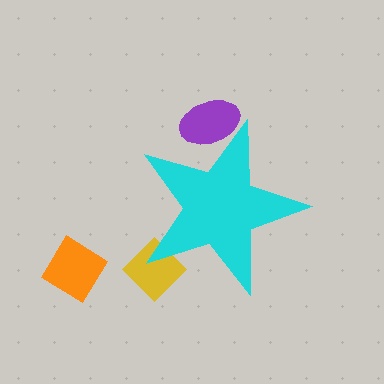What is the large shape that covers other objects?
A cyan star.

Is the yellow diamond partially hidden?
Yes, the yellow diamond is partially hidden behind the cyan star.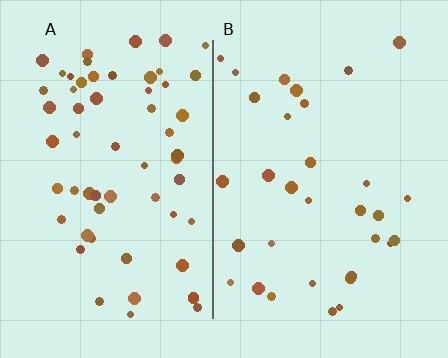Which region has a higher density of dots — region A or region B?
A (the left).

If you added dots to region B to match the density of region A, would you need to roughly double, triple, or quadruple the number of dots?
Approximately double.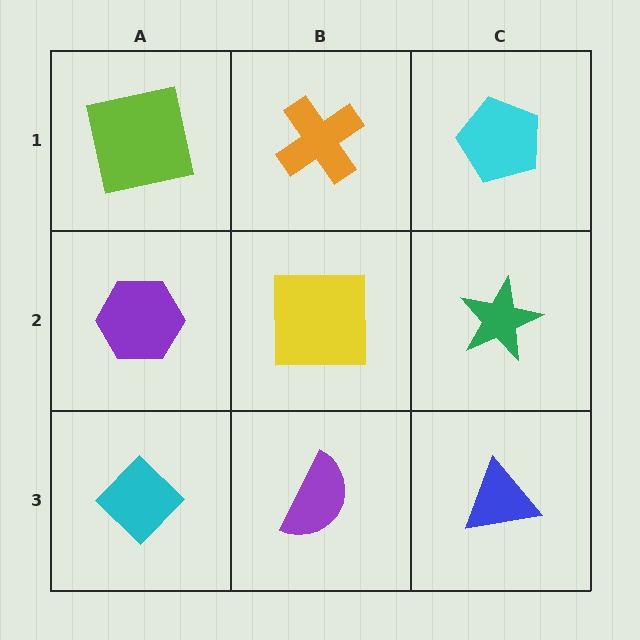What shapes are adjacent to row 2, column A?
A lime square (row 1, column A), a cyan diamond (row 3, column A), a yellow square (row 2, column B).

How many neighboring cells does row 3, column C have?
2.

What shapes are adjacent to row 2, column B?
An orange cross (row 1, column B), a purple semicircle (row 3, column B), a purple hexagon (row 2, column A), a green star (row 2, column C).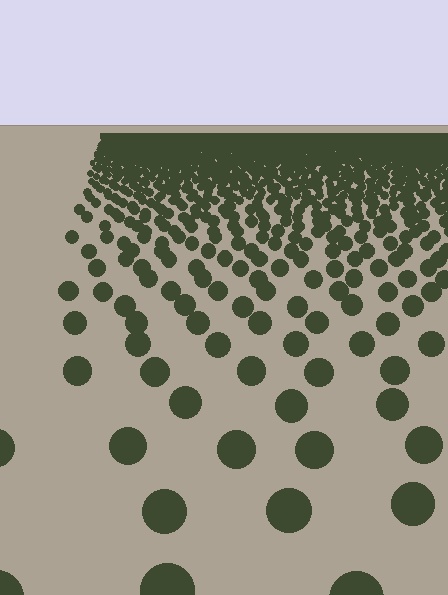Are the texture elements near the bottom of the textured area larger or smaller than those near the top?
Larger. Near the bottom, elements are closer to the viewer and appear at a bigger on-screen size.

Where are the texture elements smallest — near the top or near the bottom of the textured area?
Near the top.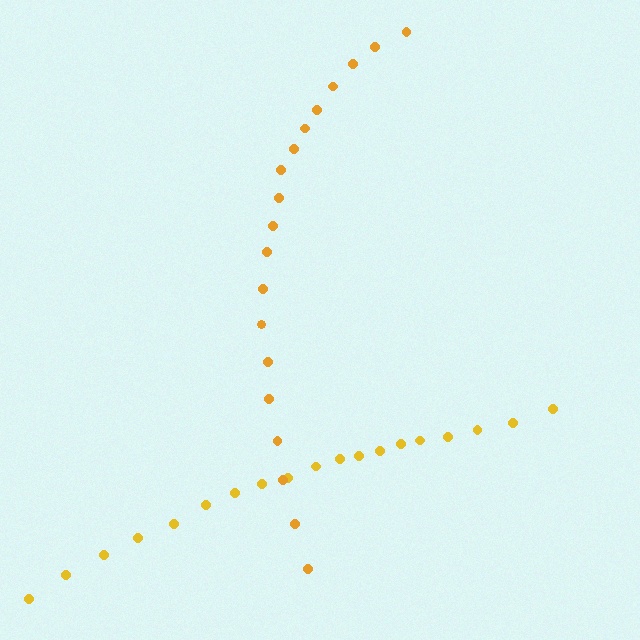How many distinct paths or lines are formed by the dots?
There are 2 distinct paths.